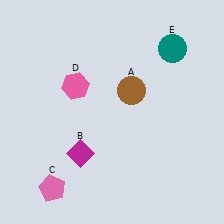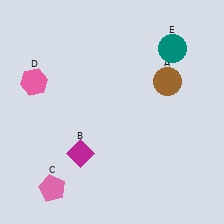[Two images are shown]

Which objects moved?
The objects that moved are: the brown circle (A), the pink hexagon (D).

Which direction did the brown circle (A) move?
The brown circle (A) moved right.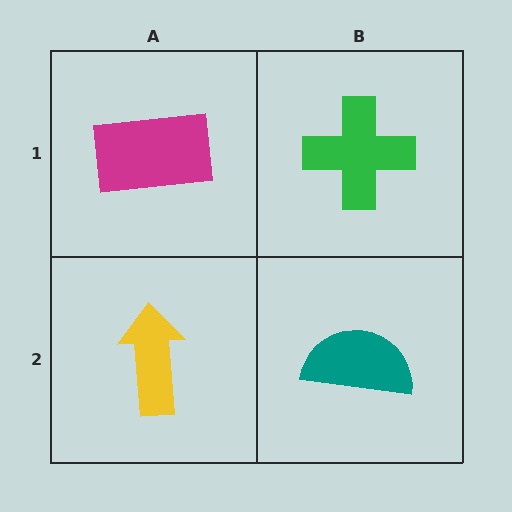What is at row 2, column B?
A teal semicircle.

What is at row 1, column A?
A magenta rectangle.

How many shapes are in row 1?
2 shapes.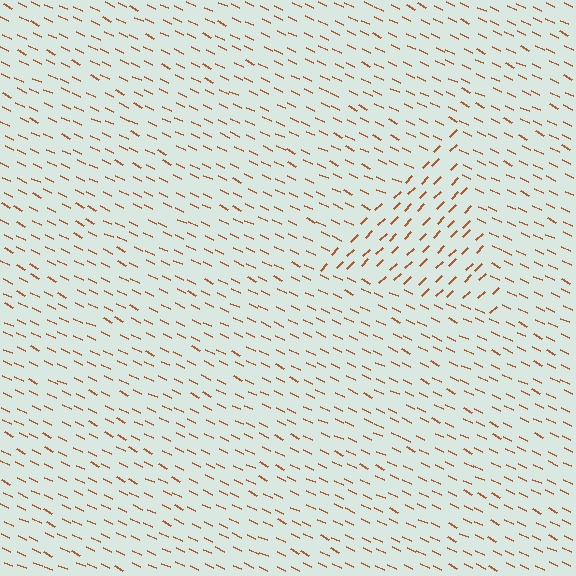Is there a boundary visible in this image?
Yes, there is a texture boundary formed by a change in line orientation.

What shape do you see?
I see a triangle.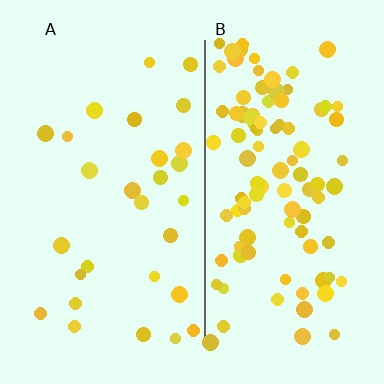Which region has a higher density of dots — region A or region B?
B (the right).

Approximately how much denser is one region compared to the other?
Approximately 3.5× — region B over region A.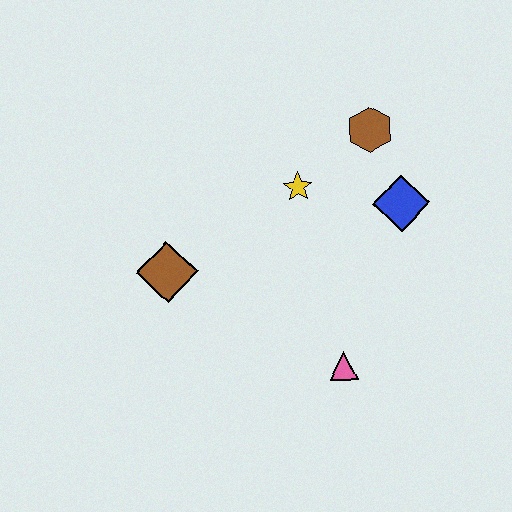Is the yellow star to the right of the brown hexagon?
No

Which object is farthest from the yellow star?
The pink triangle is farthest from the yellow star.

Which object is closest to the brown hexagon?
The blue diamond is closest to the brown hexagon.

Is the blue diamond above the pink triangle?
Yes